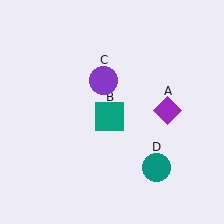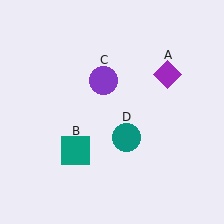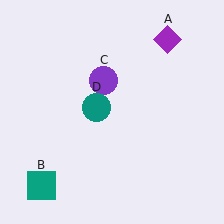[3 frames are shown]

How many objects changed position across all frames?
3 objects changed position: purple diamond (object A), teal square (object B), teal circle (object D).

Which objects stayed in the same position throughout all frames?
Purple circle (object C) remained stationary.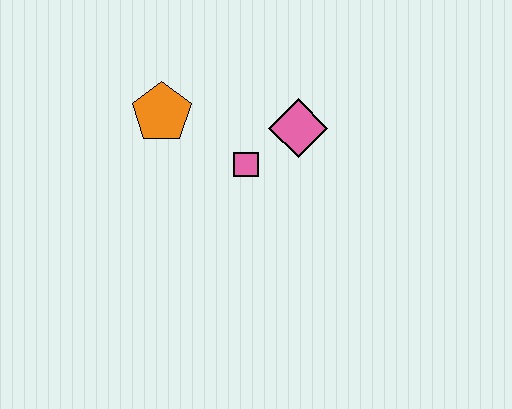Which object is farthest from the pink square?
The orange pentagon is farthest from the pink square.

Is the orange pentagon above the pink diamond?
Yes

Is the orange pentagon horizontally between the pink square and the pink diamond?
No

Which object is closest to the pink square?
The pink diamond is closest to the pink square.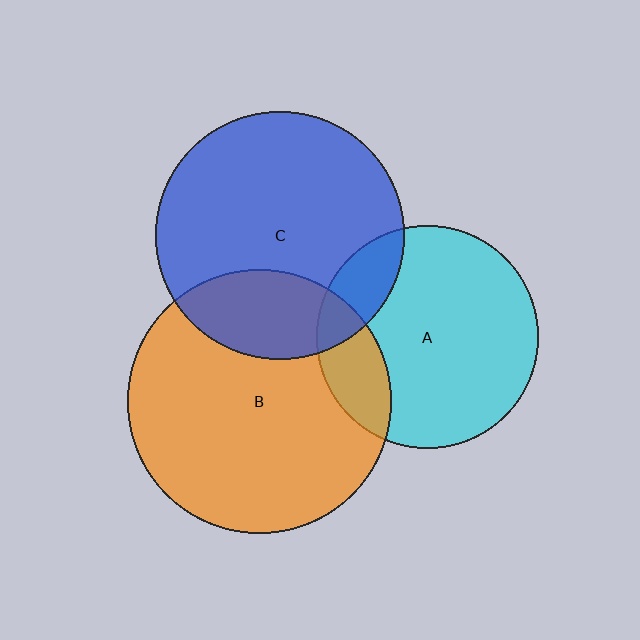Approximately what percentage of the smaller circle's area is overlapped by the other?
Approximately 15%.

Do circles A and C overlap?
Yes.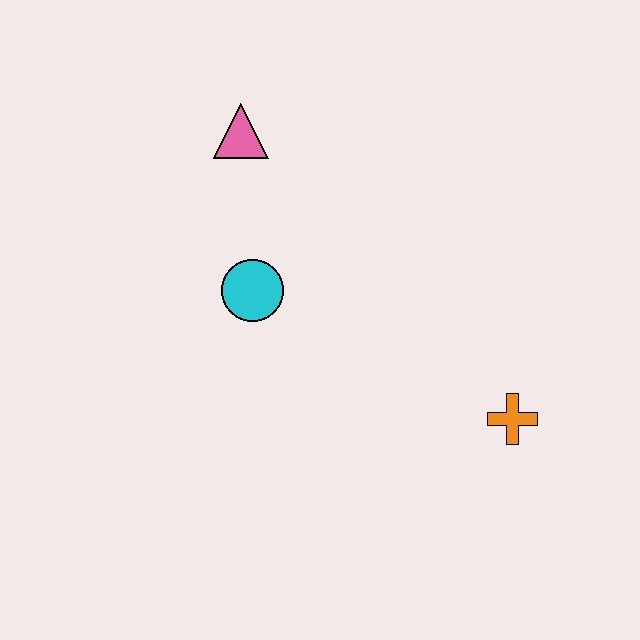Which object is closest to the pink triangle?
The cyan circle is closest to the pink triangle.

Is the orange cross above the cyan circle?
No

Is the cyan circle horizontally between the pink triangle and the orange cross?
Yes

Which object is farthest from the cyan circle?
The orange cross is farthest from the cyan circle.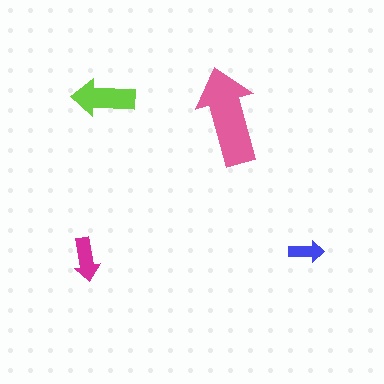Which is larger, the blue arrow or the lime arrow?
The lime one.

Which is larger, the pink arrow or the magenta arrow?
The pink one.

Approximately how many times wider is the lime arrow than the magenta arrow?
About 1.5 times wider.